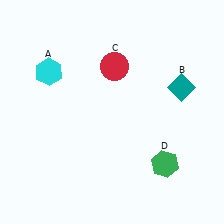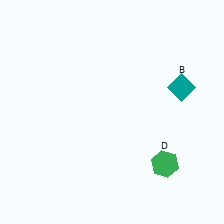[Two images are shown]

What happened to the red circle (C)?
The red circle (C) was removed in Image 2. It was in the top-right area of Image 1.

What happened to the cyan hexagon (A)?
The cyan hexagon (A) was removed in Image 2. It was in the top-left area of Image 1.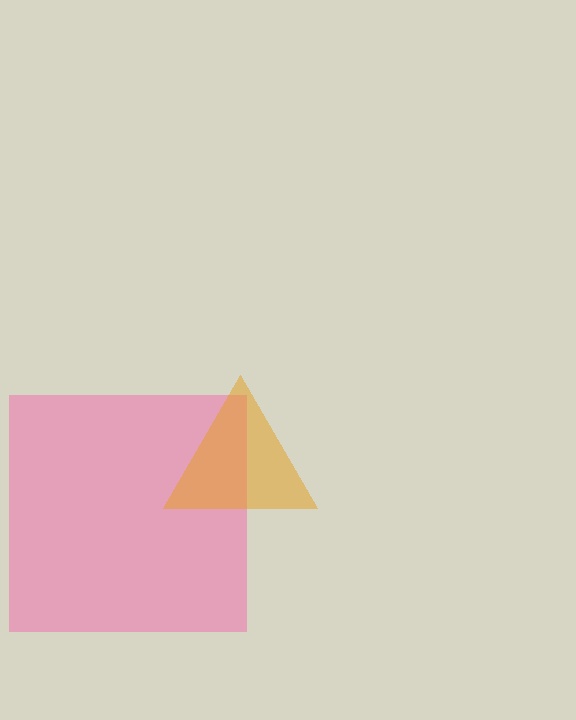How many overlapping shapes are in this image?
There are 2 overlapping shapes in the image.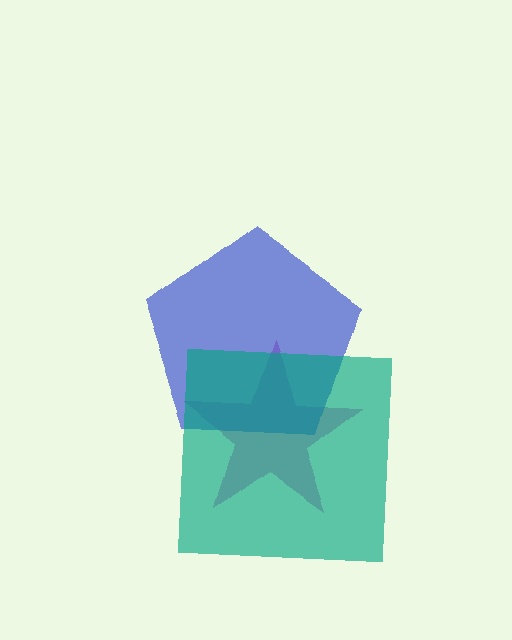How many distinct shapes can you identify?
There are 3 distinct shapes: a magenta star, a blue pentagon, a teal square.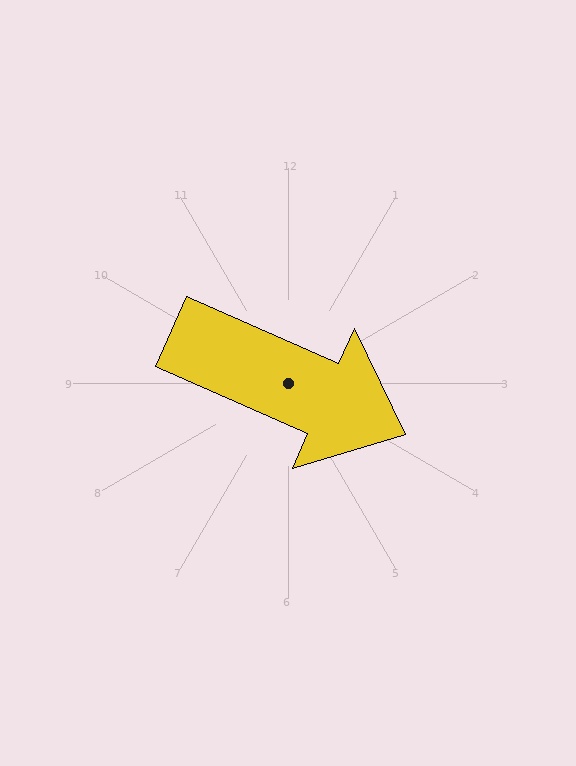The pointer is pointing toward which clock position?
Roughly 4 o'clock.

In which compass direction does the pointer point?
Southeast.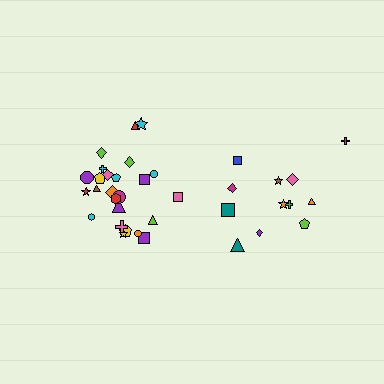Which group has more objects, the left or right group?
The left group.